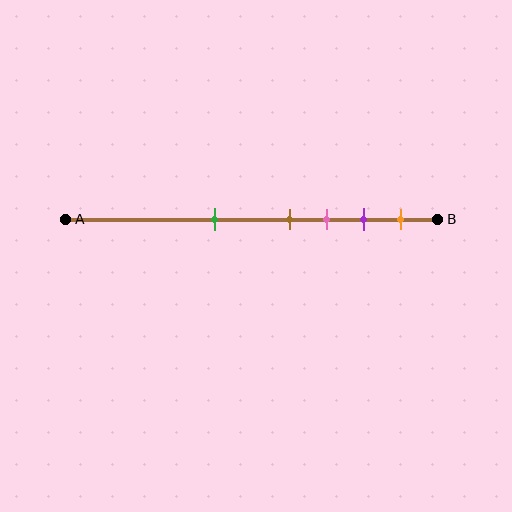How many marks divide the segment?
There are 5 marks dividing the segment.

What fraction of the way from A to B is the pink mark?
The pink mark is approximately 70% (0.7) of the way from A to B.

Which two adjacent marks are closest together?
The brown and pink marks are the closest adjacent pair.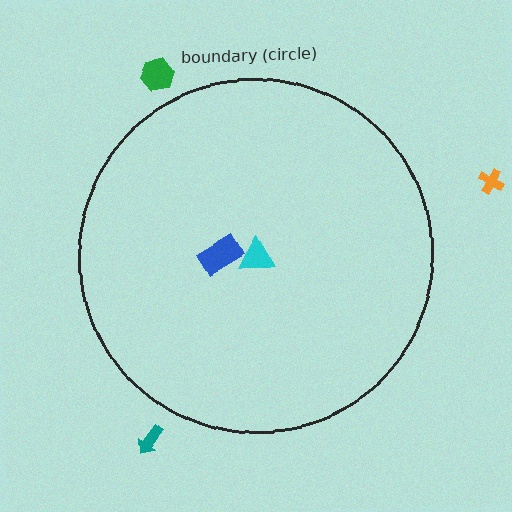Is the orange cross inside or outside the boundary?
Outside.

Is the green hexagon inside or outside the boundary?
Outside.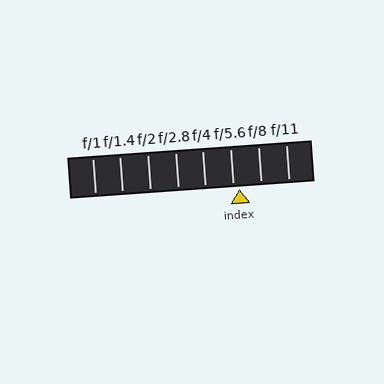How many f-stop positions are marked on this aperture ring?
There are 8 f-stop positions marked.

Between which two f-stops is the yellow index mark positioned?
The index mark is between f/5.6 and f/8.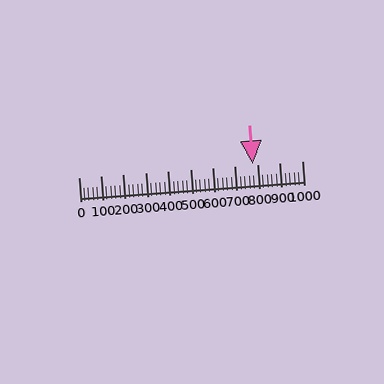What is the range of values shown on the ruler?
The ruler shows values from 0 to 1000.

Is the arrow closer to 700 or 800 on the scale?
The arrow is closer to 800.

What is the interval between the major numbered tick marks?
The major tick marks are spaced 100 units apart.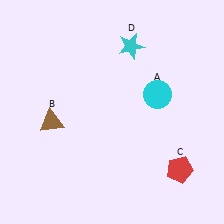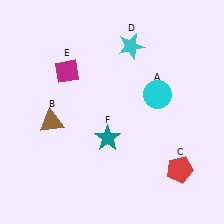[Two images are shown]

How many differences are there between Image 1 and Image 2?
There are 2 differences between the two images.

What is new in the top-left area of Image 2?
A magenta diamond (E) was added in the top-left area of Image 2.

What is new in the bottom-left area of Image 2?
A teal star (F) was added in the bottom-left area of Image 2.